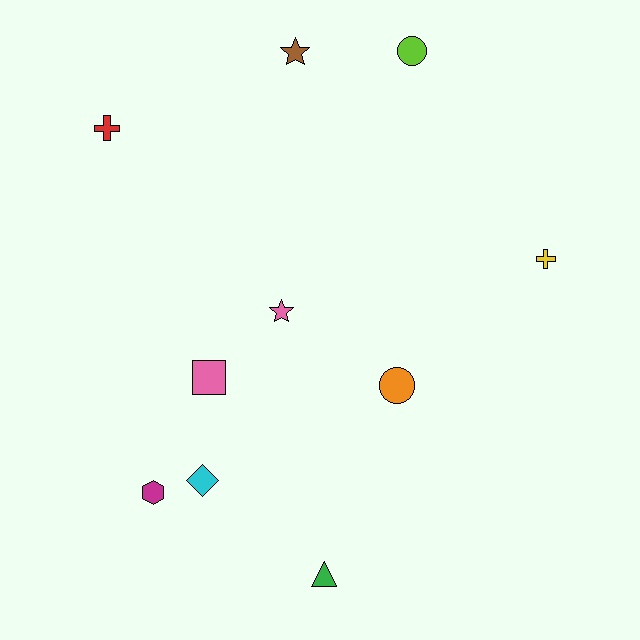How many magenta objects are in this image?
There is 1 magenta object.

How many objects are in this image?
There are 10 objects.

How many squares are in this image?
There is 1 square.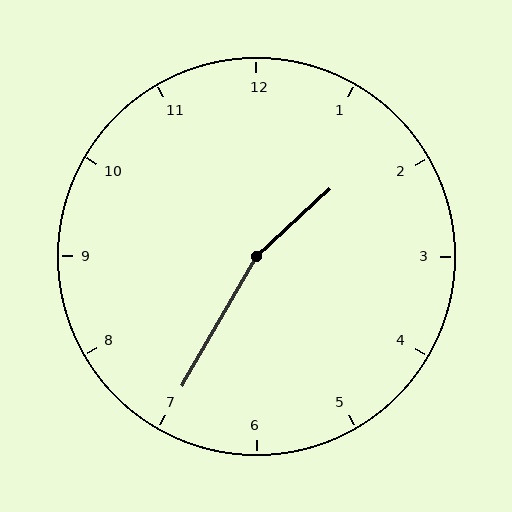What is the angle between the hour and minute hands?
Approximately 162 degrees.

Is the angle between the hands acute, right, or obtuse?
It is obtuse.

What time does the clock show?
1:35.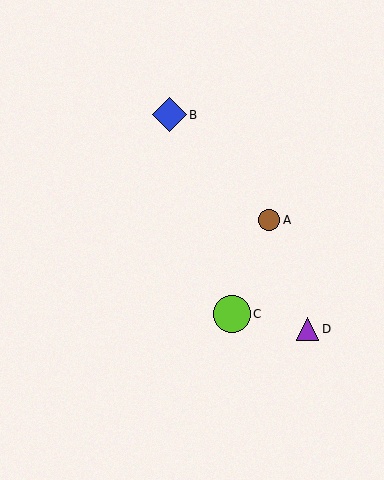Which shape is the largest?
The lime circle (labeled C) is the largest.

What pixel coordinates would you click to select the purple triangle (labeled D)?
Click at (307, 329) to select the purple triangle D.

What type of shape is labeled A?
Shape A is a brown circle.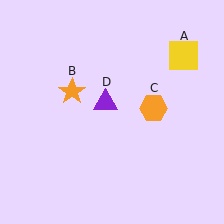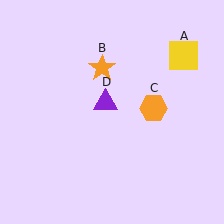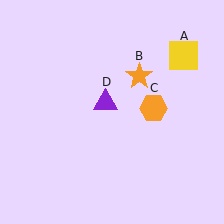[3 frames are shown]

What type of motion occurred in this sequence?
The orange star (object B) rotated clockwise around the center of the scene.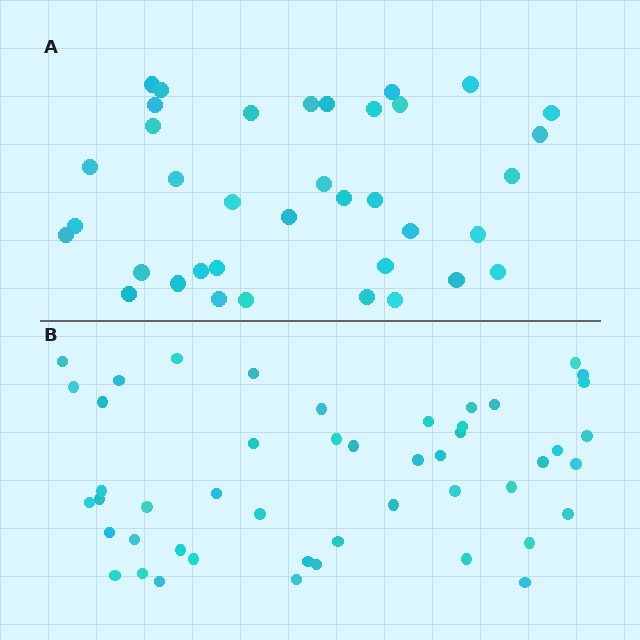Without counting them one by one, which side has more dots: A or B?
Region B (the bottom region) has more dots.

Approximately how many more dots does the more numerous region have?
Region B has roughly 12 or so more dots than region A.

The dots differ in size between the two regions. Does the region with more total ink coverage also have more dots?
No. Region A has more total ink coverage because its dots are larger, but region B actually contains more individual dots. Total area can be misleading — the number of items is what matters here.